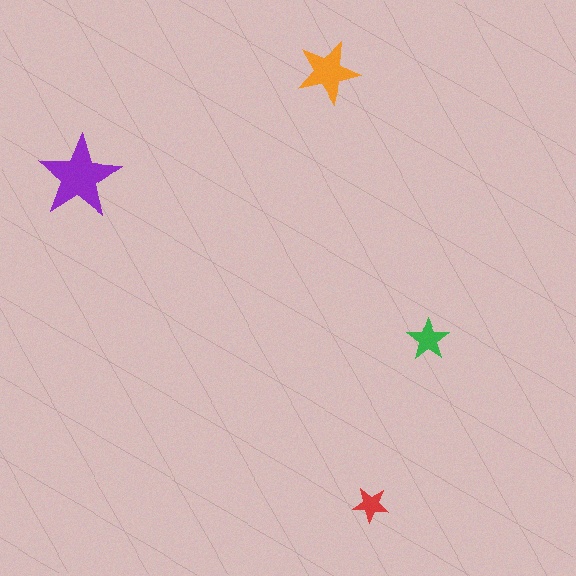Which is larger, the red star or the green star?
The green one.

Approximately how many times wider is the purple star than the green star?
About 2 times wider.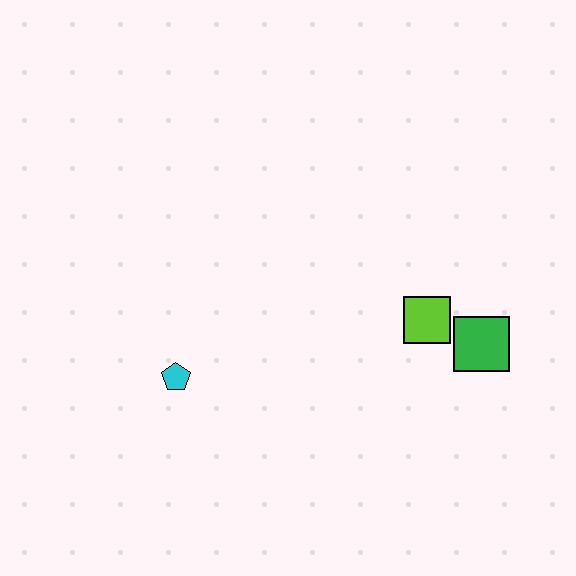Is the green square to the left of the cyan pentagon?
No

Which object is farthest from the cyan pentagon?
The green square is farthest from the cyan pentagon.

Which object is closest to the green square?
The lime square is closest to the green square.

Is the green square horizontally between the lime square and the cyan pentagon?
No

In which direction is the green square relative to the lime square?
The green square is to the right of the lime square.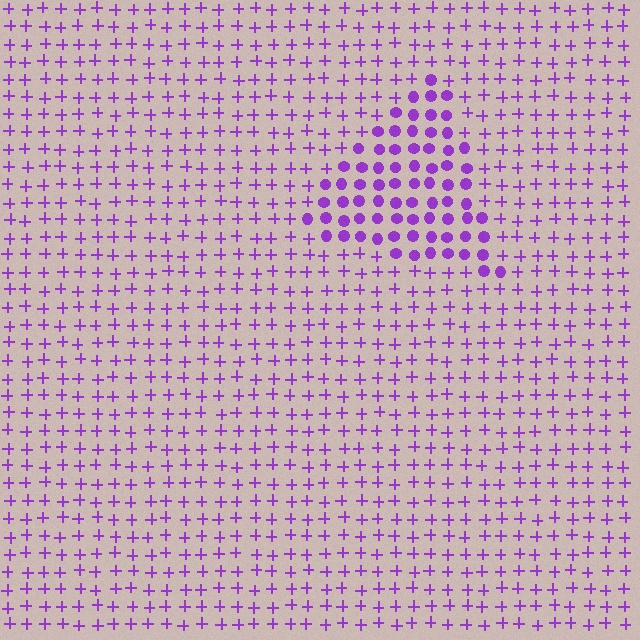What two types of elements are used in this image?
The image uses circles inside the triangle region and plus signs outside it.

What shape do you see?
I see a triangle.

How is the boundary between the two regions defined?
The boundary is defined by a change in element shape: circles inside vs. plus signs outside. All elements share the same color and spacing.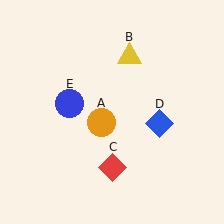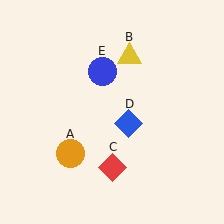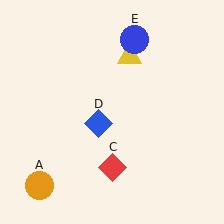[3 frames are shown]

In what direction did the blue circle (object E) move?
The blue circle (object E) moved up and to the right.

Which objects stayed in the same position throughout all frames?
Yellow triangle (object B) and red diamond (object C) remained stationary.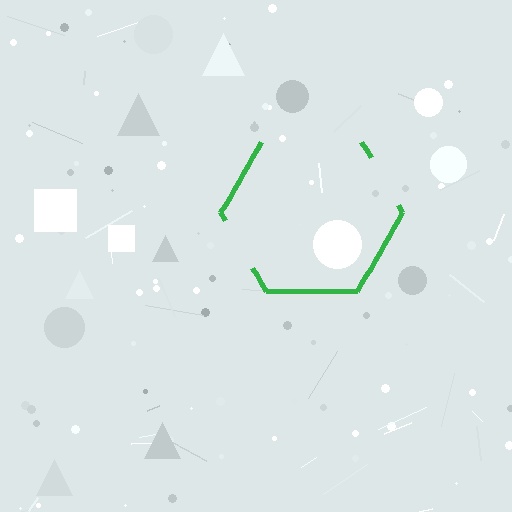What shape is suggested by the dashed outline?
The dashed outline suggests a hexagon.